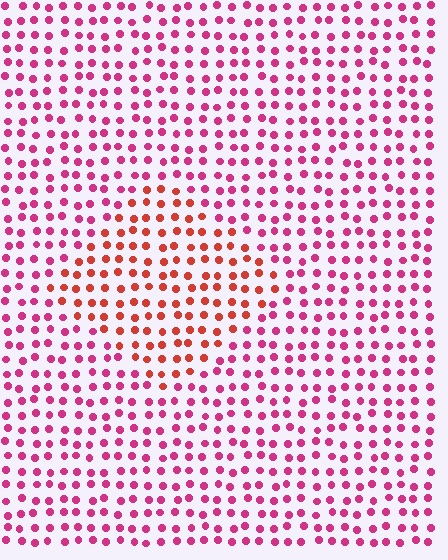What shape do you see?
I see a diamond.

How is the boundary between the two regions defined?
The boundary is defined purely by a slight shift in hue (about 36 degrees). Spacing, size, and orientation are identical on both sides.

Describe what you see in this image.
The image is filled with small magenta elements in a uniform arrangement. A diamond-shaped region is visible where the elements are tinted to a slightly different hue, forming a subtle color boundary.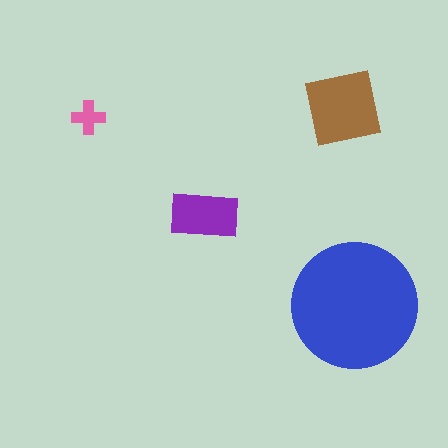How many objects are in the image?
There are 4 objects in the image.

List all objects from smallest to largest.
The pink cross, the purple rectangle, the brown square, the blue circle.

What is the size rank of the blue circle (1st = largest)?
1st.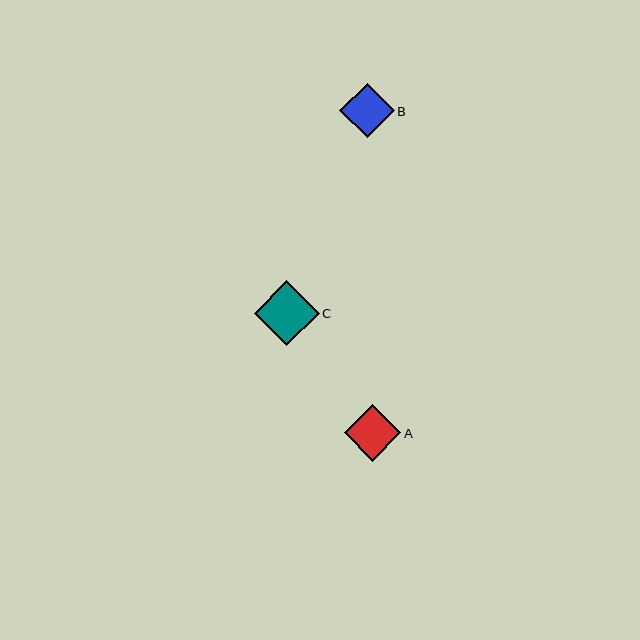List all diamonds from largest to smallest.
From largest to smallest: C, A, B.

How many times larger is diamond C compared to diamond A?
Diamond C is approximately 1.1 times the size of diamond A.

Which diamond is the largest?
Diamond C is the largest with a size of approximately 65 pixels.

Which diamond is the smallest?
Diamond B is the smallest with a size of approximately 54 pixels.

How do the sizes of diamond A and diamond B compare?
Diamond A and diamond B are approximately the same size.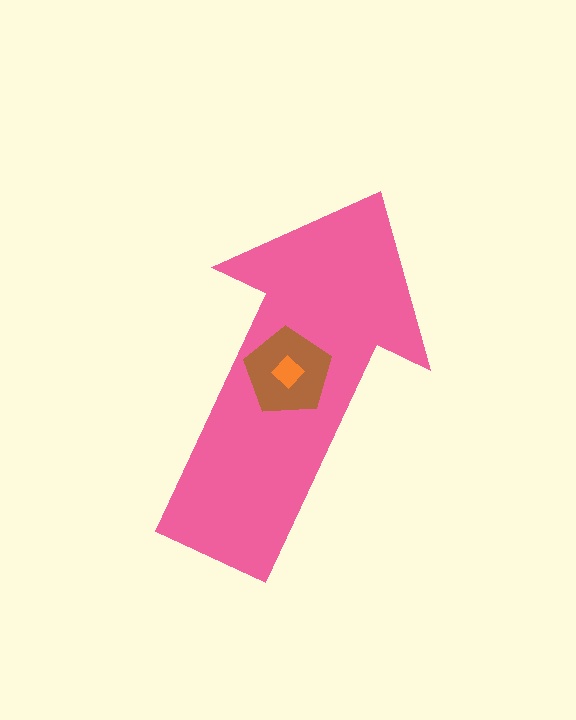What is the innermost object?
The orange diamond.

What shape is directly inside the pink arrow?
The brown pentagon.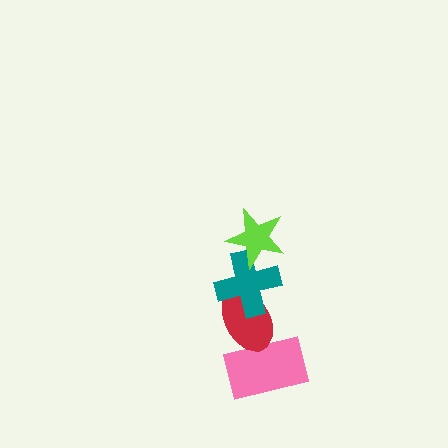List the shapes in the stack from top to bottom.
From top to bottom: the lime star, the teal cross, the red ellipse, the pink rectangle.